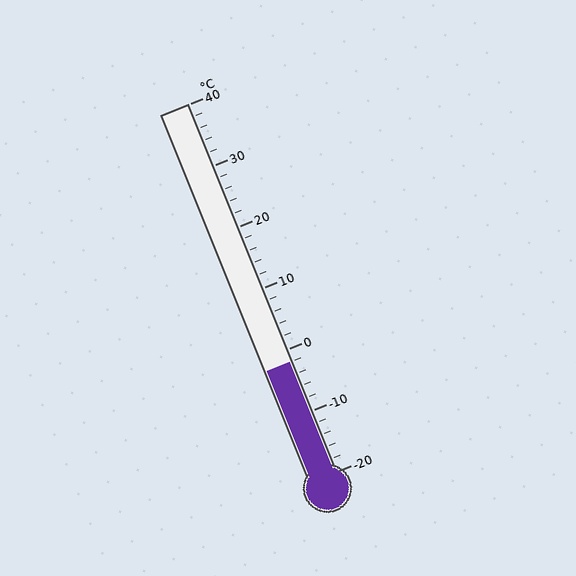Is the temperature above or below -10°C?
The temperature is above -10°C.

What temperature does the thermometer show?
The thermometer shows approximately -2°C.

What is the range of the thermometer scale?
The thermometer scale ranges from -20°C to 40°C.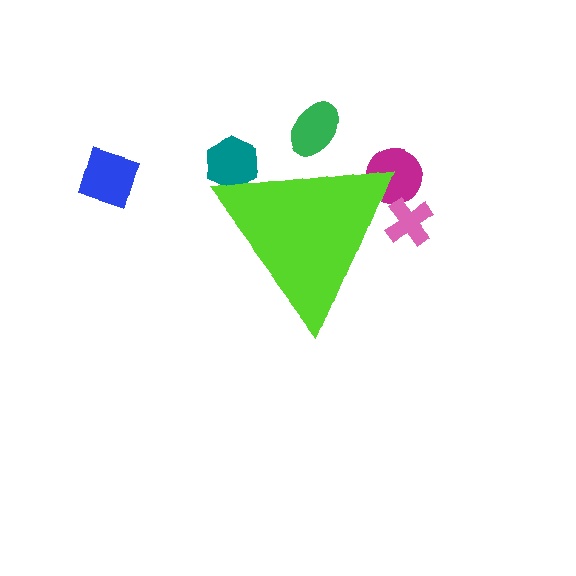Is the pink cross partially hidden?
Yes, the pink cross is partially hidden behind the lime triangle.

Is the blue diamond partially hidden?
No, the blue diamond is fully visible.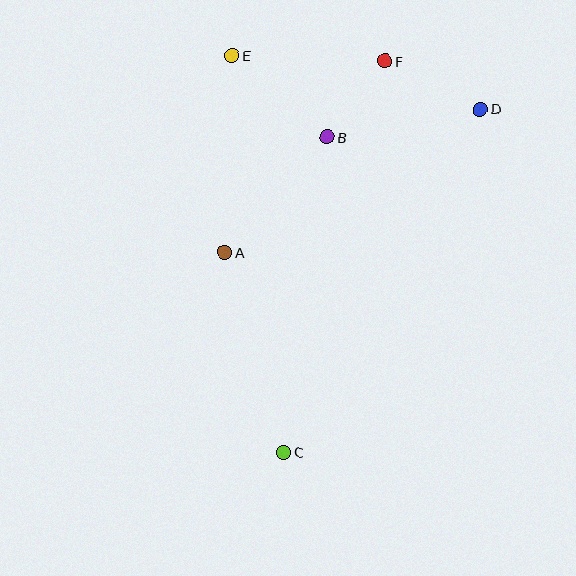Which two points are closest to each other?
Points B and F are closest to each other.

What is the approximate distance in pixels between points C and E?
The distance between C and E is approximately 400 pixels.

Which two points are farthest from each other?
Points C and F are farthest from each other.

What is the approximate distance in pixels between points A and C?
The distance between A and C is approximately 208 pixels.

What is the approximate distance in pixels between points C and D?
The distance between C and D is approximately 395 pixels.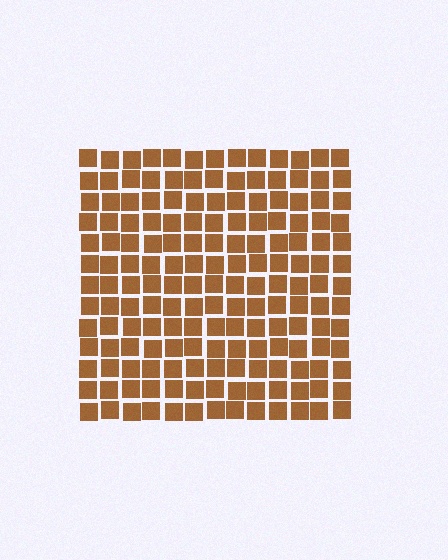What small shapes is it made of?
It is made of small squares.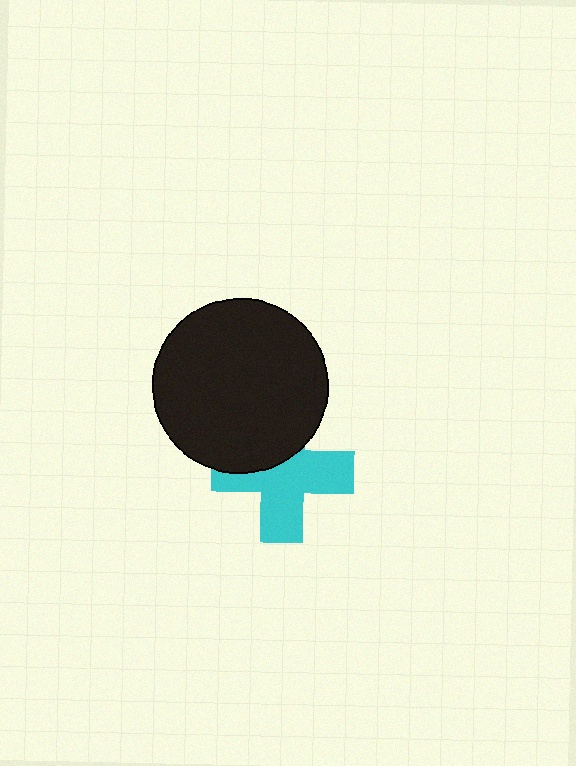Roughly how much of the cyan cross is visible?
About half of it is visible (roughly 63%).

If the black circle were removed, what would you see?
You would see the complete cyan cross.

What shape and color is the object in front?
The object in front is a black circle.